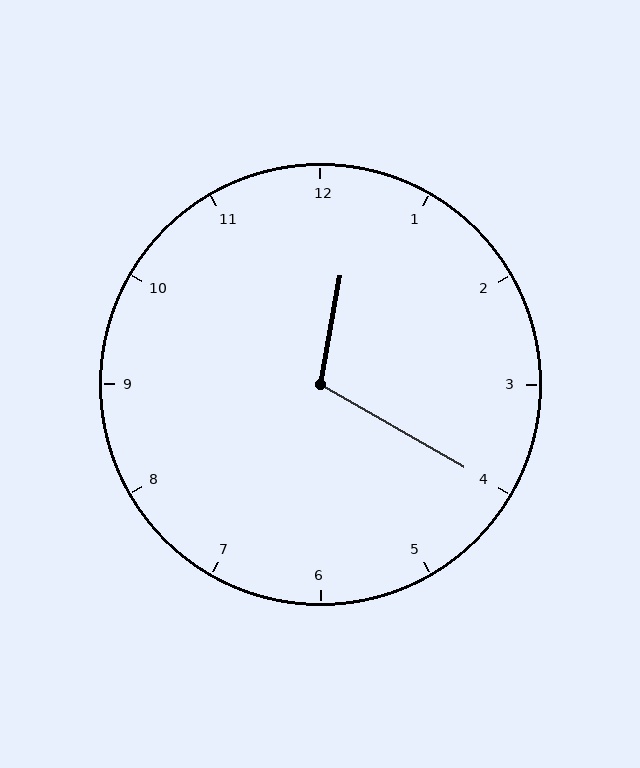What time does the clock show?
12:20.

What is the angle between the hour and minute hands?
Approximately 110 degrees.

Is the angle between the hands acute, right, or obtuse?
It is obtuse.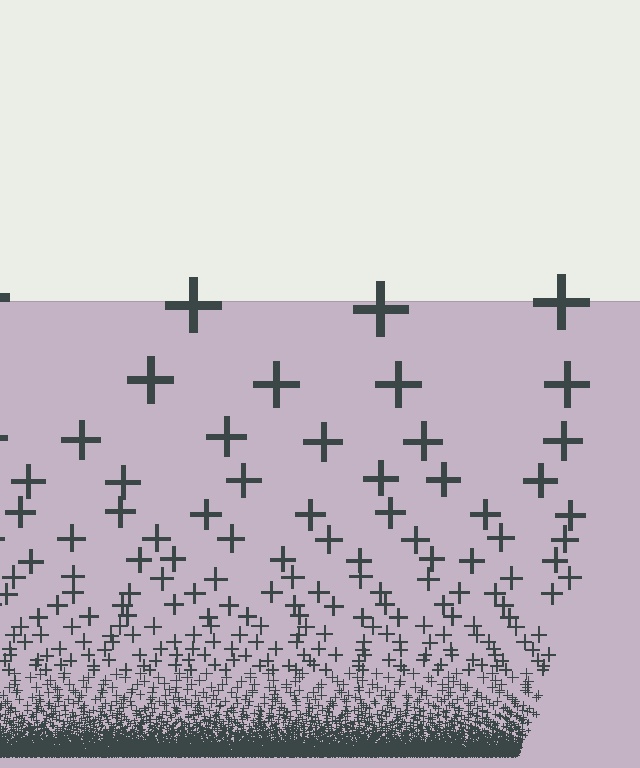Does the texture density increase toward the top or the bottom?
Density increases toward the bottom.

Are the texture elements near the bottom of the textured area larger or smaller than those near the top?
Smaller. The gradient is inverted — elements near the bottom are smaller and denser.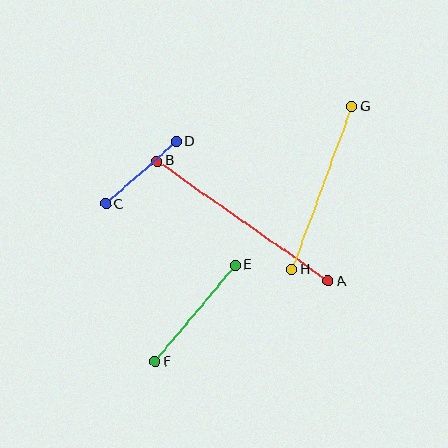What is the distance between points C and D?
The distance is approximately 94 pixels.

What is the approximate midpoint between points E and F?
The midpoint is at approximately (195, 313) pixels.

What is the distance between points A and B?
The distance is approximately 209 pixels.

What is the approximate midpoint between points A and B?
The midpoint is at approximately (243, 221) pixels.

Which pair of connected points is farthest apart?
Points A and B are farthest apart.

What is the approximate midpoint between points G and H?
The midpoint is at approximately (322, 188) pixels.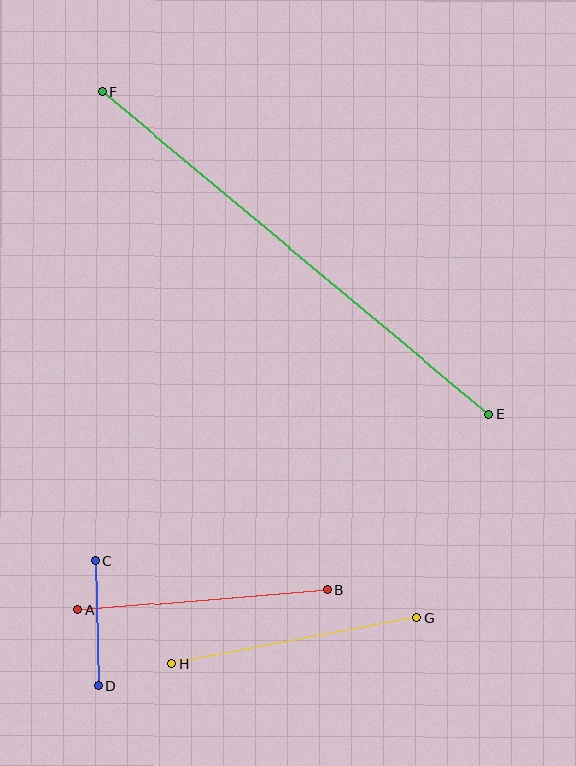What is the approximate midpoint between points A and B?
The midpoint is at approximately (203, 600) pixels.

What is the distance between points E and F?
The distance is approximately 503 pixels.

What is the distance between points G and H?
The distance is approximately 249 pixels.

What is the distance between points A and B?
The distance is approximately 250 pixels.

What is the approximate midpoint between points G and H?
The midpoint is at approximately (294, 640) pixels.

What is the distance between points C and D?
The distance is approximately 125 pixels.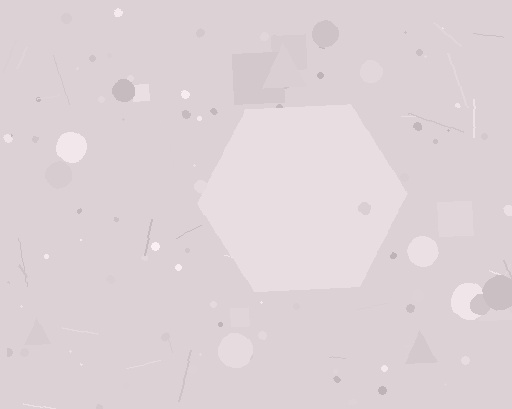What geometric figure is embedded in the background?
A hexagon is embedded in the background.